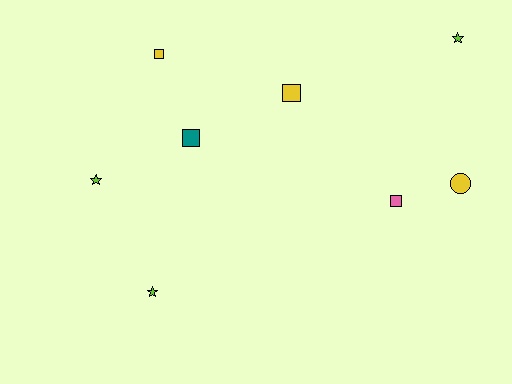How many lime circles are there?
There are no lime circles.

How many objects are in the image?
There are 8 objects.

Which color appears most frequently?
Yellow, with 3 objects.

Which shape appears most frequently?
Square, with 4 objects.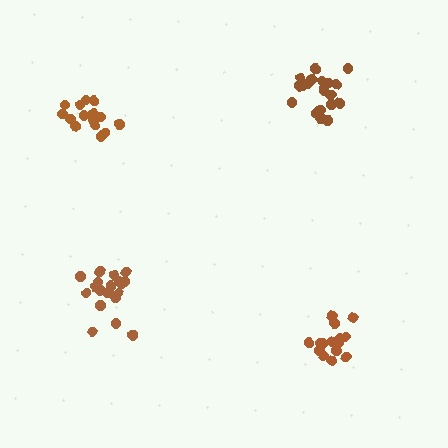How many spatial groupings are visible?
There are 4 spatial groupings.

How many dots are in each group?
Group 1: 15 dots, Group 2: 19 dots, Group 3: 16 dots, Group 4: 20 dots (70 total).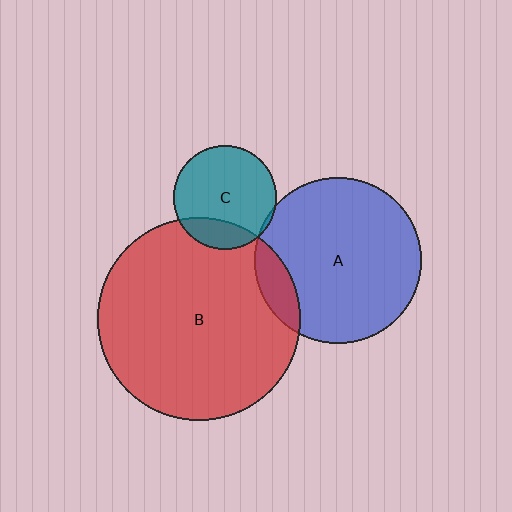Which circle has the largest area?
Circle B (red).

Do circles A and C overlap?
Yes.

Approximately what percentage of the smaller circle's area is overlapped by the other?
Approximately 5%.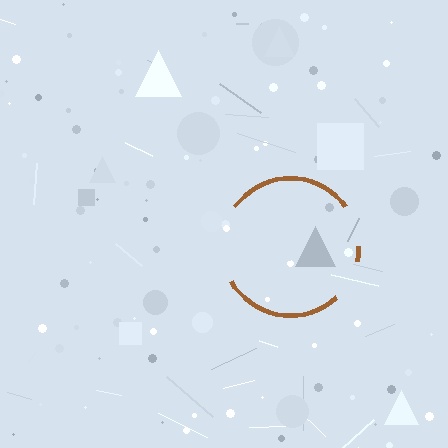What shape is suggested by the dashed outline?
The dashed outline suggests a circle.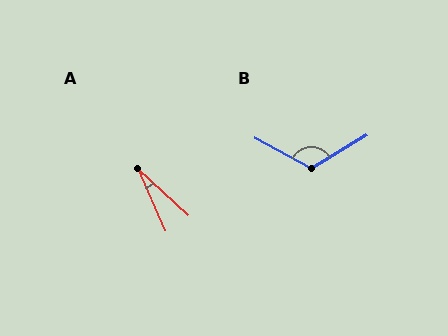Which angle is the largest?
B, at approximately 121 degrees.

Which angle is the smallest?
A, at approximately 24 degrees.